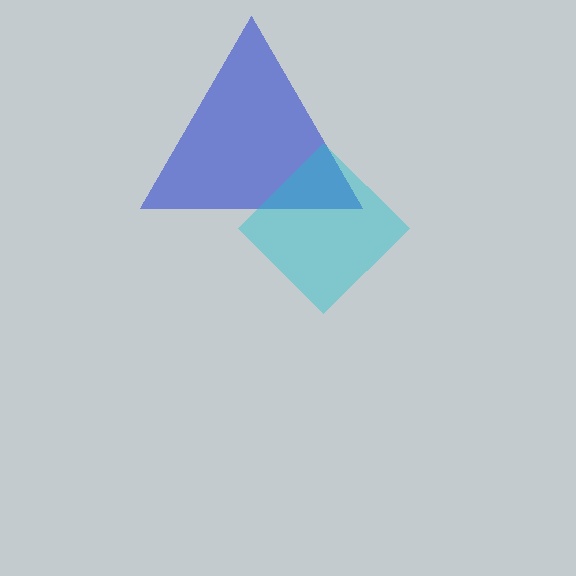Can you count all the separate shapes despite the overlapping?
Yes, there are 2 separate shapes.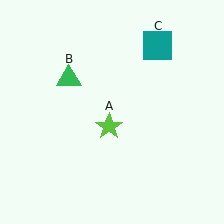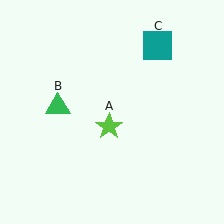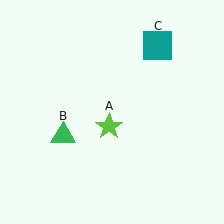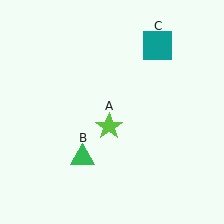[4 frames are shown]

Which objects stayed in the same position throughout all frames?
Lime star (object A) and teal square (object C) remained stationary.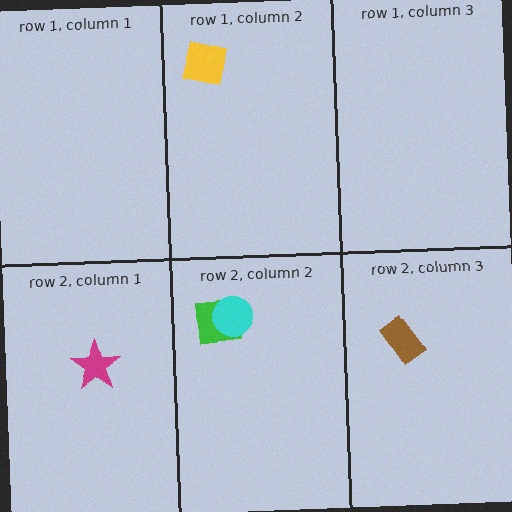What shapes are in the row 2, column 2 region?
The green square, the cyan circle.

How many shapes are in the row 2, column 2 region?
2.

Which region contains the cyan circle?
The row 2, column 2 region.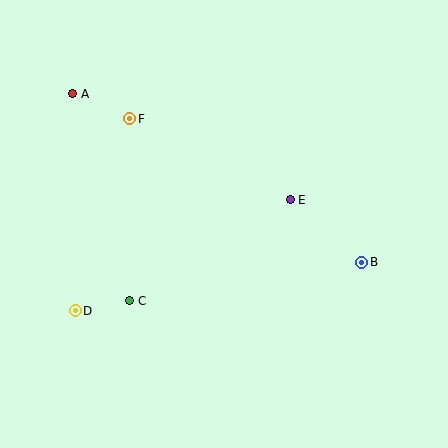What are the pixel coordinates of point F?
Point F is at (130, 119).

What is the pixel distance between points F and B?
The distance between F and B is 273 pixels.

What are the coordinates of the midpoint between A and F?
The midpoint between A and F is at (101, 106).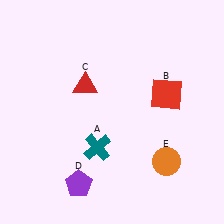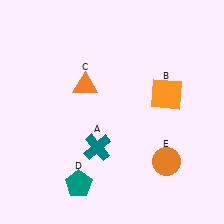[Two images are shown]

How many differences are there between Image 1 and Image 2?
There are 3 differences between the two images.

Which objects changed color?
B changed from red to orange. C changed from red to orange. D changed from purple to teal.